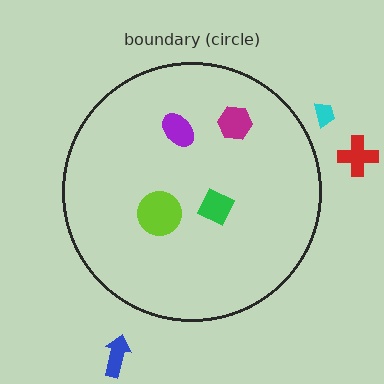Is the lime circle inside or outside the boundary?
Inside.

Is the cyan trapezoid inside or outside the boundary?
Outside.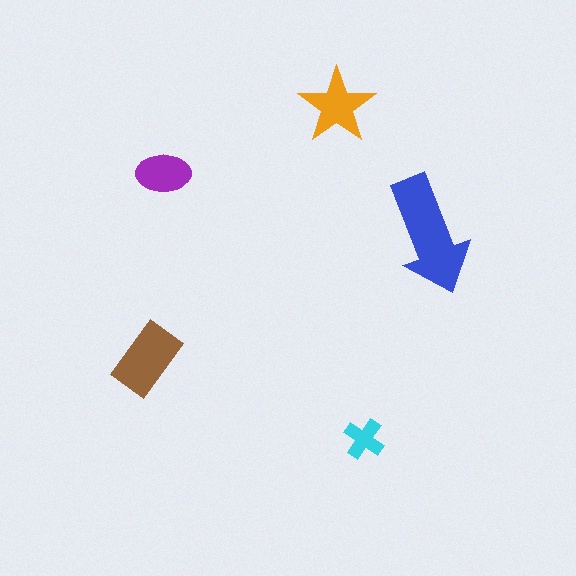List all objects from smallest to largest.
The cyan cross, the purple ellipse, the orange star, the brown rectangle, the blue arrow.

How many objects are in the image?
There are 5 objects in the image.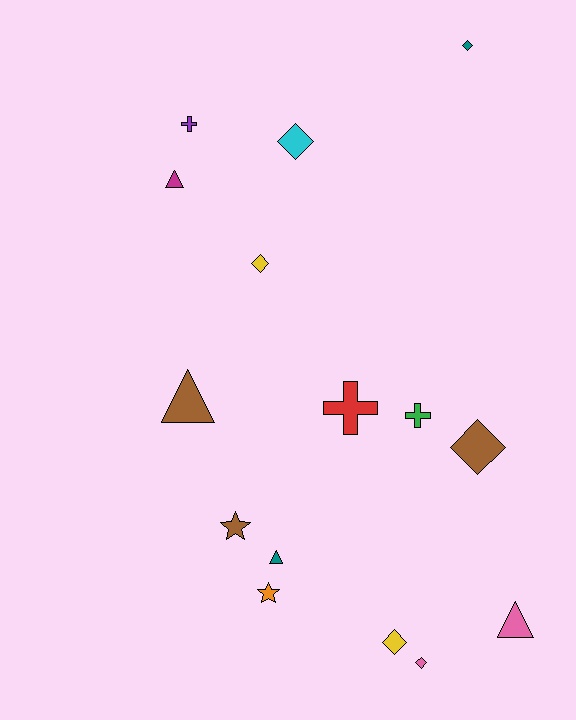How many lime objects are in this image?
There are no lime objects.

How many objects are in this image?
There are 15 objects.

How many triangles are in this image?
There are 4 triangles.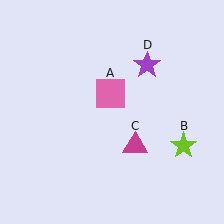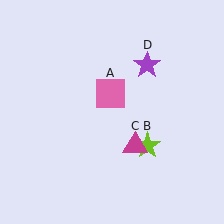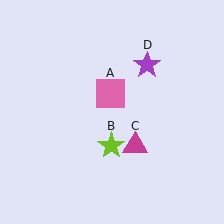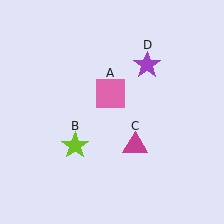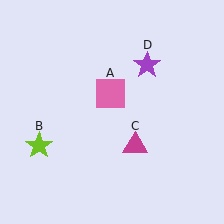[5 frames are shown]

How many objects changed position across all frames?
1 object changed position: lime star (object B).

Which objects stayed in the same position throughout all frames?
Pink square (object A) and magenta triangle (object C) and purple star (object D) remained stationary.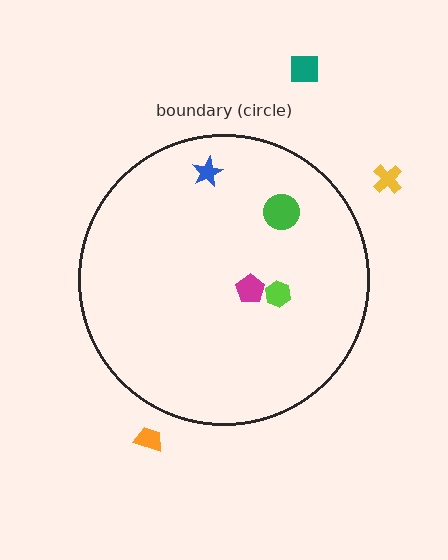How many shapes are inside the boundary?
4 inside, 3 outside.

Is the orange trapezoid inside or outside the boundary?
Outside.